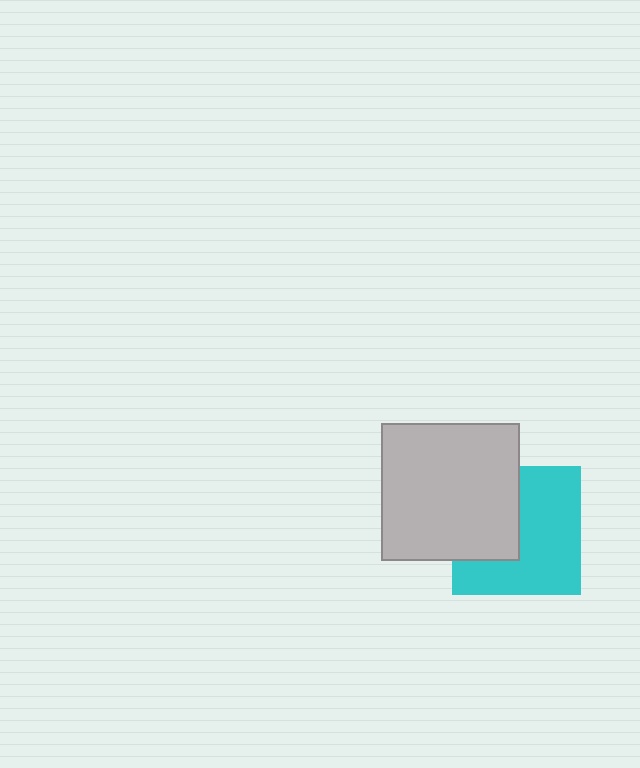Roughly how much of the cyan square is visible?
About half of it is visible (roughly 61%).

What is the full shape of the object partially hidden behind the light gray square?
The partially hidden object is a cyan square.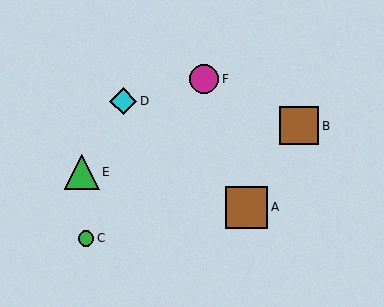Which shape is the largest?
The brown square (labeled A) is the largest.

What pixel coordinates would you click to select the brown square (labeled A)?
Click at (246, 207) to select the brown square A.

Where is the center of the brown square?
The center of the brown square is at (299, 126).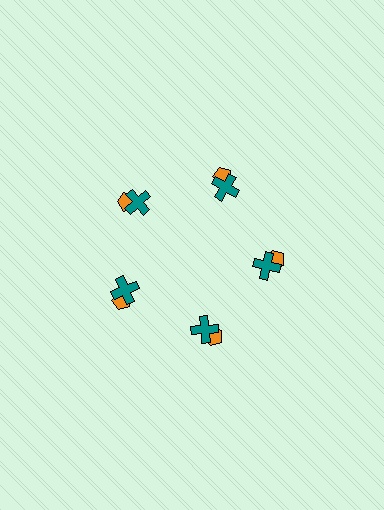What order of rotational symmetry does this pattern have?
This pattern has 5-fold rotational symmetry.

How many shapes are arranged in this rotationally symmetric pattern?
There are 10 shapes, arranged in 5 groups of 2.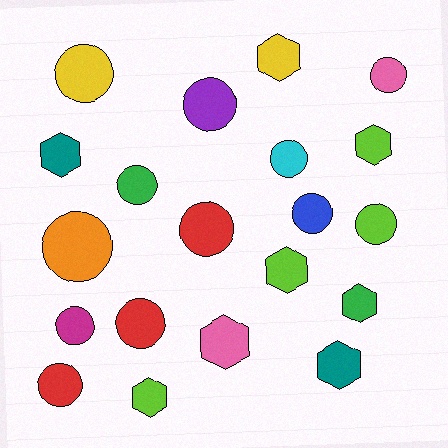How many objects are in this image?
There are 20 objects.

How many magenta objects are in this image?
There is 1 magenta object.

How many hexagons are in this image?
There are 8 hexagons.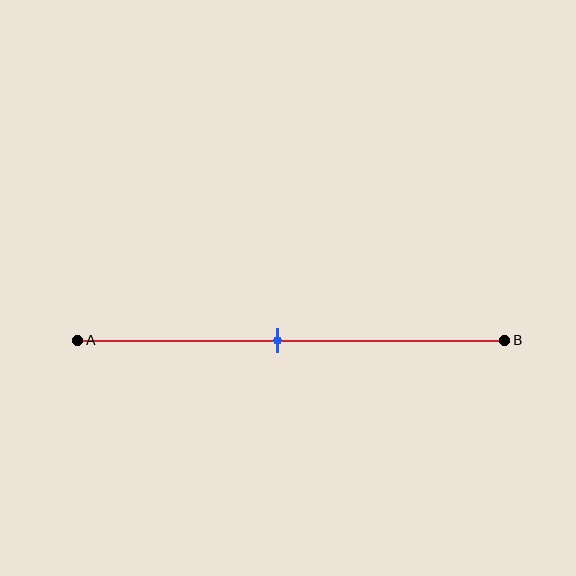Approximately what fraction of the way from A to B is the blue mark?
The blue mark is approximately 45% of the way from A to B.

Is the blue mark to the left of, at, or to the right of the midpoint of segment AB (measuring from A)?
The blue mark is to the left of the midpoint of segment AB.